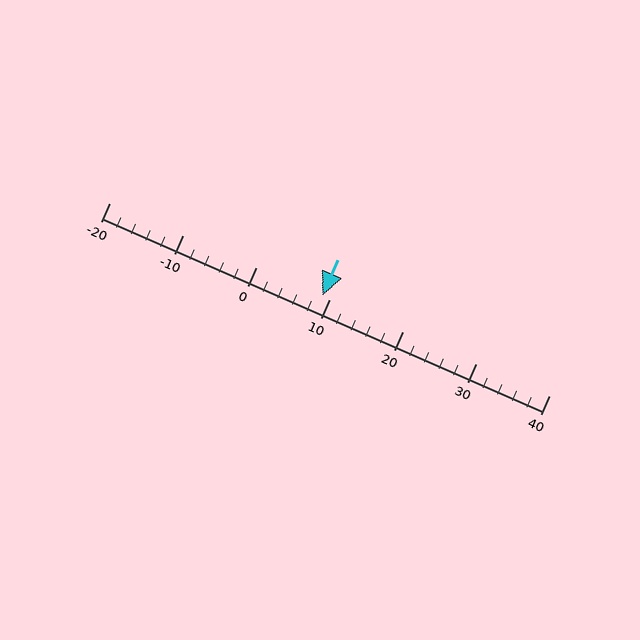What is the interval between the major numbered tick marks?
The major tick marks are spaced 10 units apart.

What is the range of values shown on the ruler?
The ruler shows values from -20 to 40.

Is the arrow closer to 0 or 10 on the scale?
The arrow is closer to 10.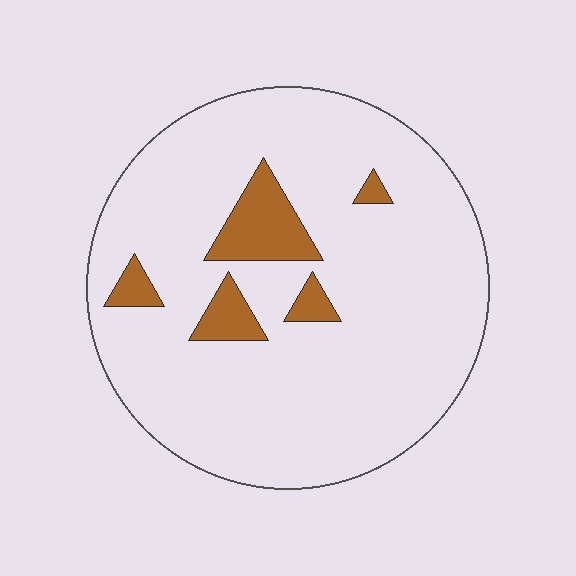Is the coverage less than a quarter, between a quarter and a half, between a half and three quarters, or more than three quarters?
Less than a quarter.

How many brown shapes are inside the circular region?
5.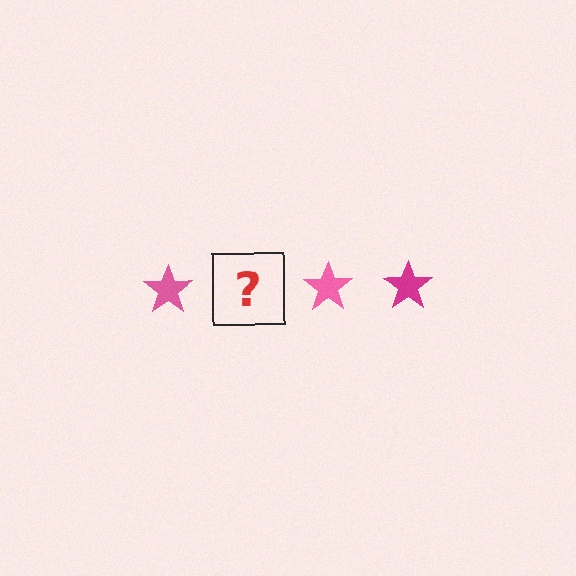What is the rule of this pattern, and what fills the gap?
The rule is that the pattern cycles through pink, magenta stars. The gap should be filled with a magenta star.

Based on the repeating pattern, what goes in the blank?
The blank should be a magenta star.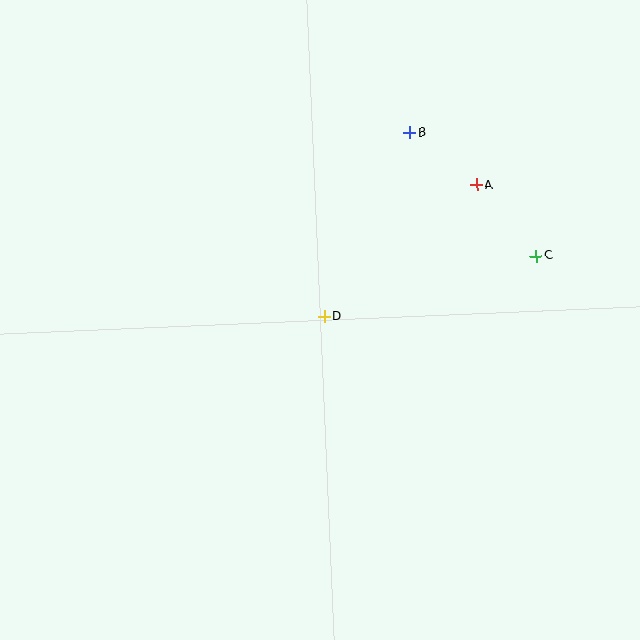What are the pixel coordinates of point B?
Point B is at (410, 133).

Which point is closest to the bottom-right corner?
Point C is closest to the bottom-right corner.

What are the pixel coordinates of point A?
Point A is at (476, 185).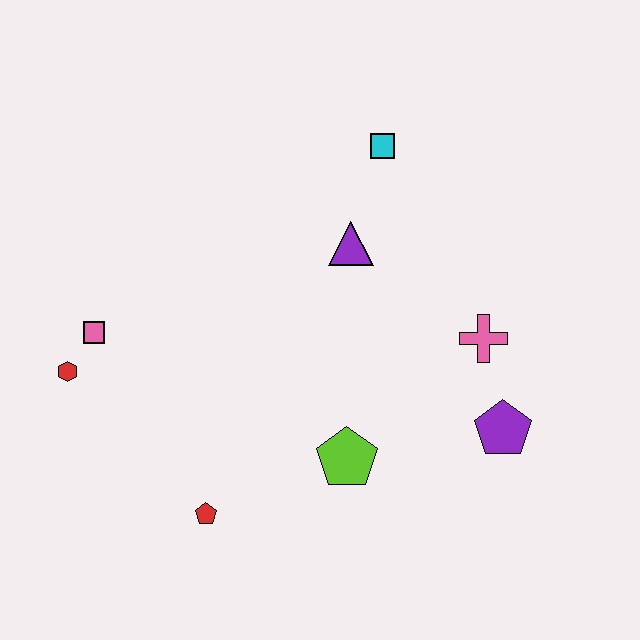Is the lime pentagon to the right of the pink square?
Yes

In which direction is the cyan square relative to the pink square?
The cyan square is to the right of the pink square.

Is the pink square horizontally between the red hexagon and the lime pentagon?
Yes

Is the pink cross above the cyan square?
No